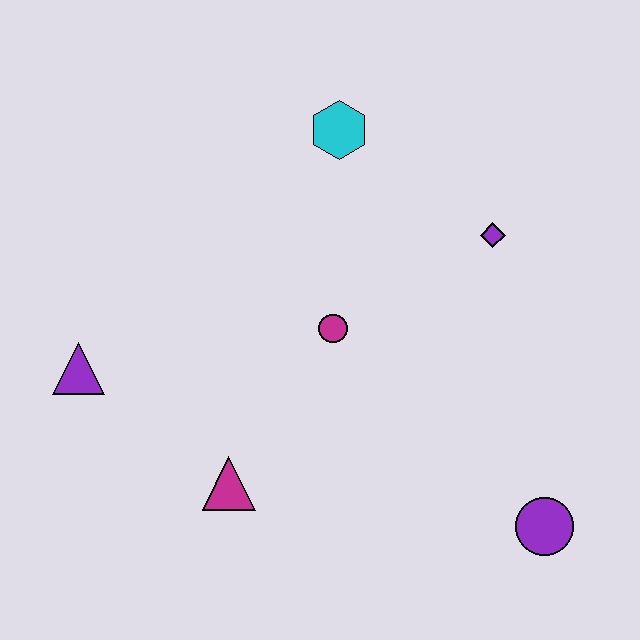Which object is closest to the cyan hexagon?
The purple diamond is closest to the cyan hexagon.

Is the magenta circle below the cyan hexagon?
Yes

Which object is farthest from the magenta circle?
The purple circle is farthest from the magenta circle.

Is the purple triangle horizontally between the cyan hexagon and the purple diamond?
No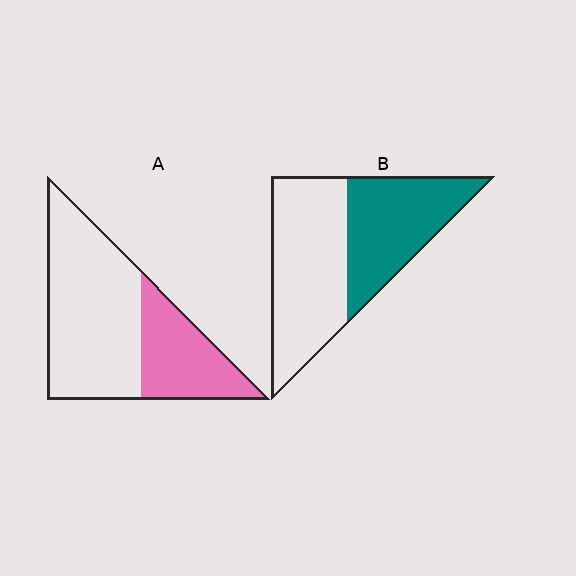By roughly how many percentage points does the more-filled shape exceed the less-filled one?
By roughly 10 percentage points (B over A).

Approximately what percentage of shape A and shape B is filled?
A is approximately 35% and B is approximately 45%.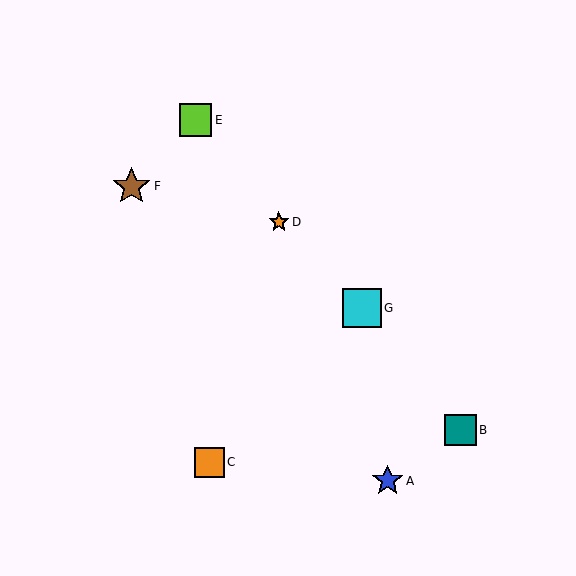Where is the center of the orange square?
The center of the orange square is at (209, 462).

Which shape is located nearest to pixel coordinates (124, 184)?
The brown star (labeled F) at (132, 186) is nearest to that location.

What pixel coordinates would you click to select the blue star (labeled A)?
Click at (388, 481) to select the blue star A.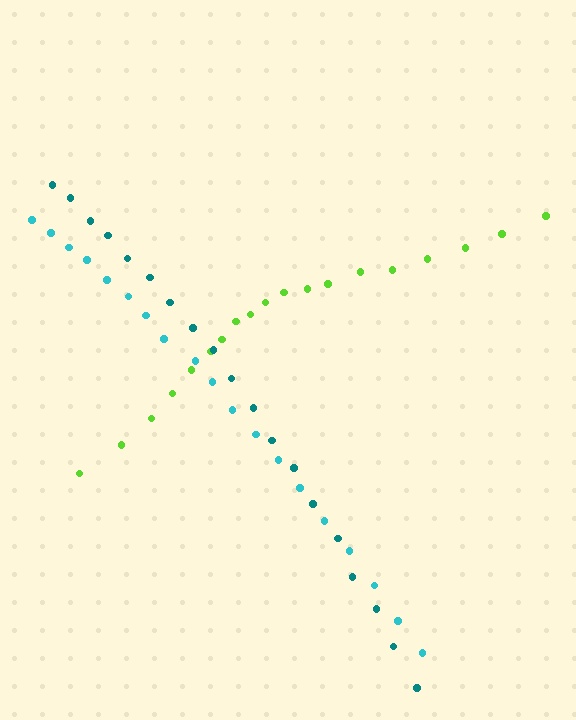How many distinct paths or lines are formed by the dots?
There are 3 distinct paths.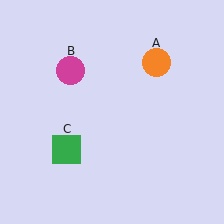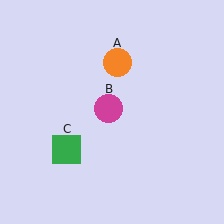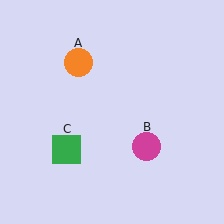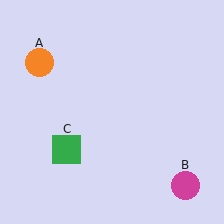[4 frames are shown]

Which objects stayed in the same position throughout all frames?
Green square (object C) remained stationary.